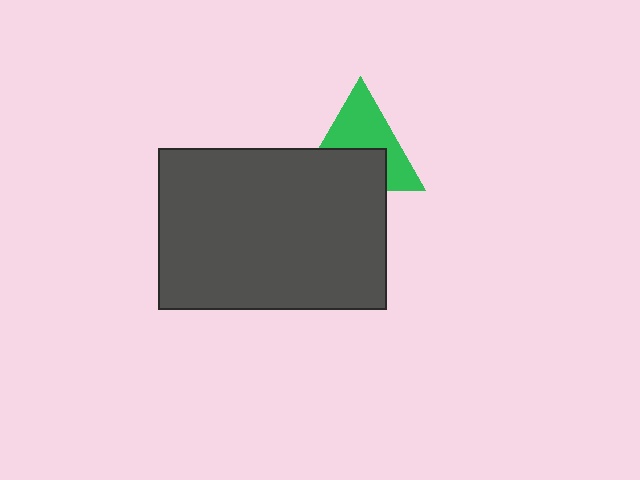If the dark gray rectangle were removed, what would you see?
You would see the complete green triangle.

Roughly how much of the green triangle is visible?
About half of it is visible (roughly 54%).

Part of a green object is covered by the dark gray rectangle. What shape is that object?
It is a triangle.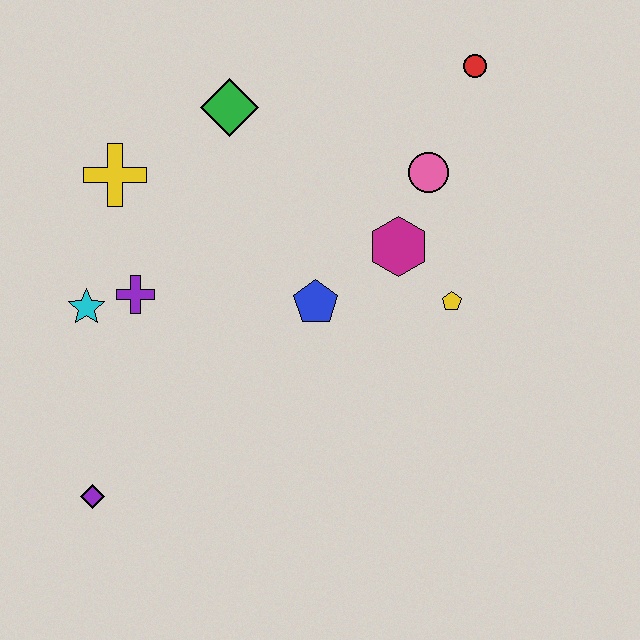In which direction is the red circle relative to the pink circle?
The red circle is above the pink circle.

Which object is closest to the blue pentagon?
The magenta hexagon is closest to the blue pentagon.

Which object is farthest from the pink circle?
The purple diamond is farthest from the pink circle.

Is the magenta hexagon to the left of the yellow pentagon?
Yes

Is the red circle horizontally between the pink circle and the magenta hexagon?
No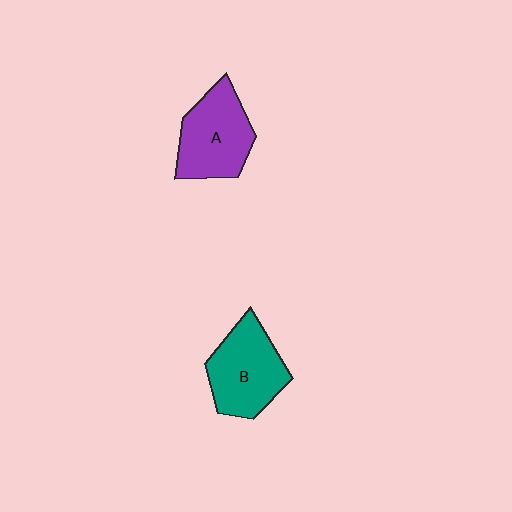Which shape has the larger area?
Shape B (teal).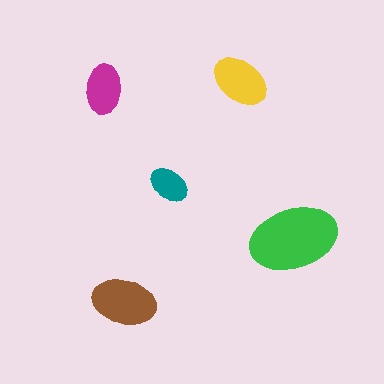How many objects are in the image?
There are 5 objects in the image.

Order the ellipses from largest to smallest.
the green one, the brown one, the yellow one, the magenta one, the teal one.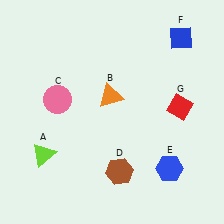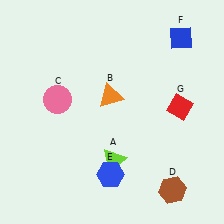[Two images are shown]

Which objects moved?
The objects that moved are: the lime triangle (A), the brown hexagon (D), the blue hexagon (E).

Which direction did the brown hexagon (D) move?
The brown hexagon (D) moved right.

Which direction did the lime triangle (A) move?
The lime triangle (A) moved right.